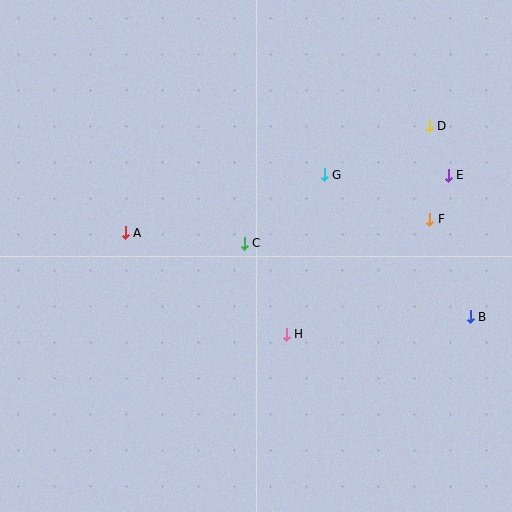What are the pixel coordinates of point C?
Point C is at (244, 243).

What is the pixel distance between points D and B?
The distance between D and B is 196 pixels.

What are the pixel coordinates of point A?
Point A is at (125, 233).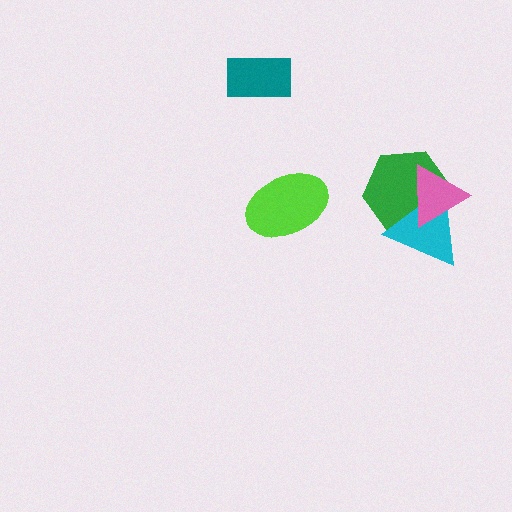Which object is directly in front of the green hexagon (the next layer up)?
The cyan triangle is directly in front of the green hexagon.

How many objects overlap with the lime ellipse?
0 objects overlap with the lime ellipse.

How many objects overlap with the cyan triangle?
2 objects overlap with the cyan triangle.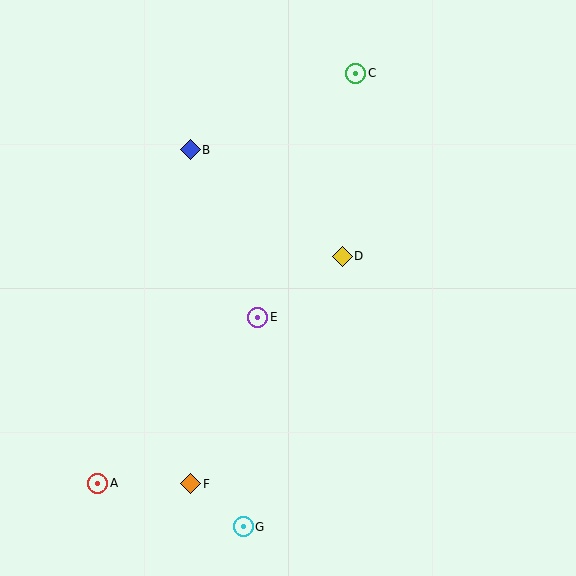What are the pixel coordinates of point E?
Point E is at (258, 317).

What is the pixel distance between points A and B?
The distance between A and B is 346 pixels.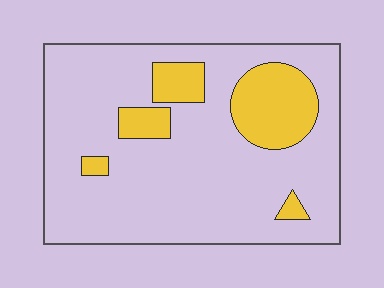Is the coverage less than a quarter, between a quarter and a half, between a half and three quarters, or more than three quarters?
Less than a quarter.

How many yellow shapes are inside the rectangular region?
5.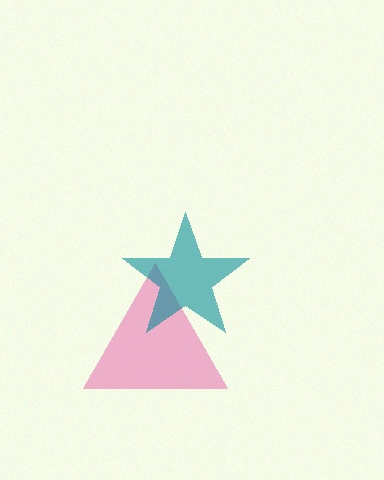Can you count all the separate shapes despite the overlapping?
Yes, there are 2 separate shapes.